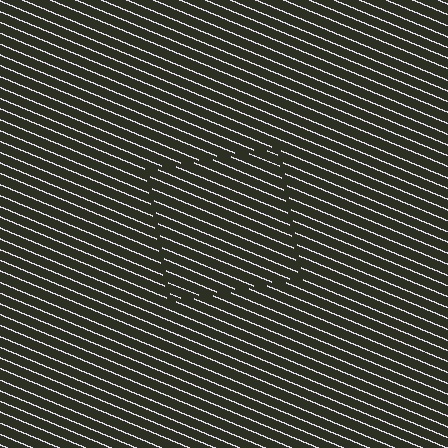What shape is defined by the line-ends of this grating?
An illusory square. The interior of the shape contains the same grating, shifted by half a period — the contour is defined by the phase discontinuity where line-ends from the inner and outer gratings abut.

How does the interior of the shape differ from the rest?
The interior of the shape contains the same grating, shifted by half a period — the contour is defined by the phase discontinuity where line-ends from the inner and outer gratings abut.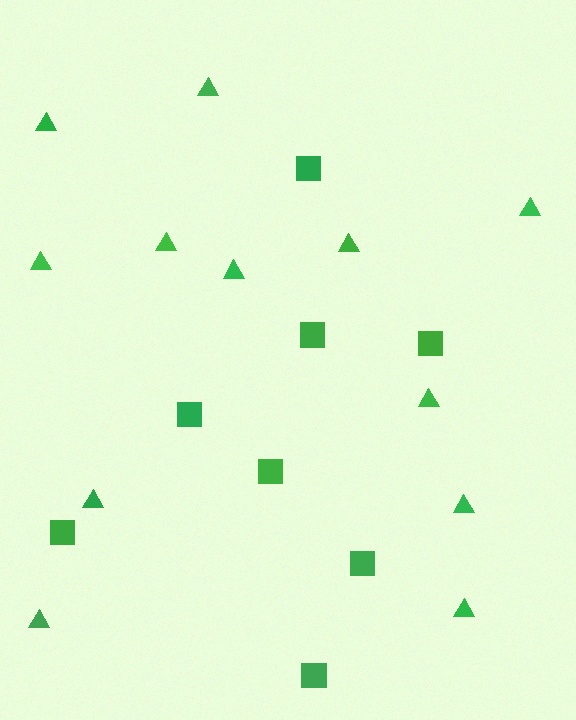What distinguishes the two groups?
There are 2 groups: one group of triangles (12) and one group of squares (8).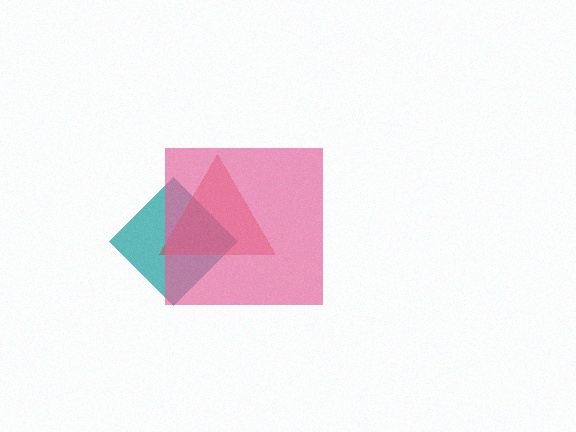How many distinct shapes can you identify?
There are 3 distinct shapes: a teal diamond, a red triangle, a pink square.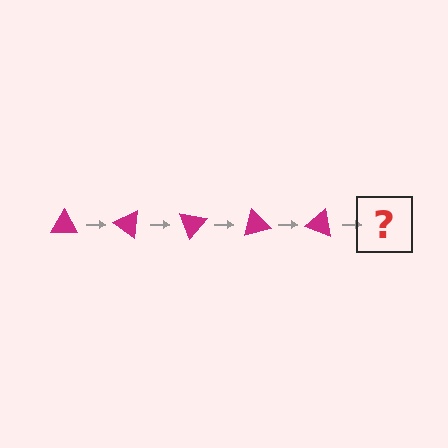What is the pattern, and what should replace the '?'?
The pattern is that the triangle rotates 35 degrees each step. The '?' should be a magenta triangle rotated 175 degrees.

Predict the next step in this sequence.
The next step is a magenta triangle rotated 175 degrees.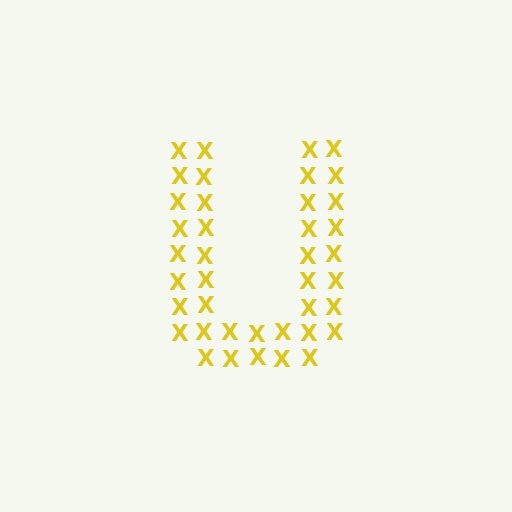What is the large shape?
The large shape is the letter U.